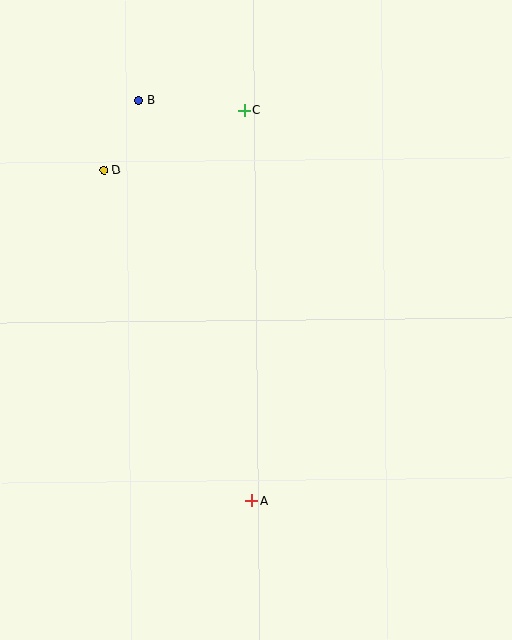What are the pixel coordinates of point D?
Point D is at (104, 170).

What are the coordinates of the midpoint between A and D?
The midpoint between A and D is at (178, 335).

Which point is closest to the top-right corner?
Point C is closest to the top-right corner.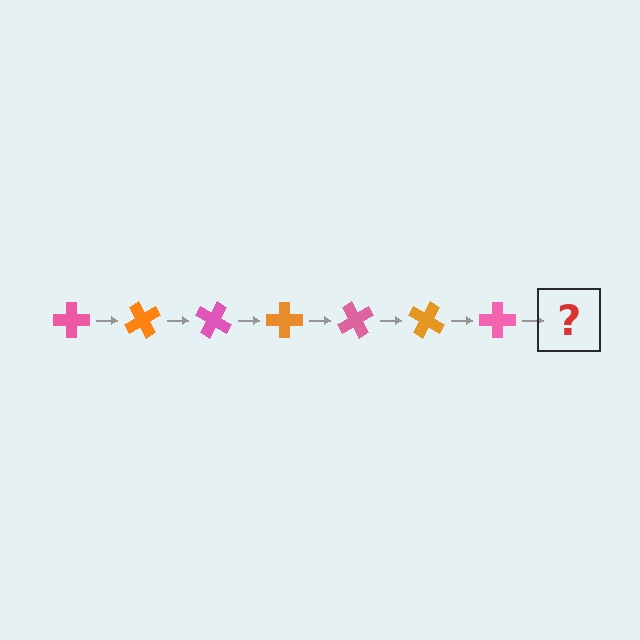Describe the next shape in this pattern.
It should be an orange cross, rotated 420 degrees from the start.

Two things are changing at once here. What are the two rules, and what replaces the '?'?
The two rules are that it rotates 60 degrees each step and the color cycles through pink and orange. The '?' should be an orange cross, rotated 420 degrees from the start.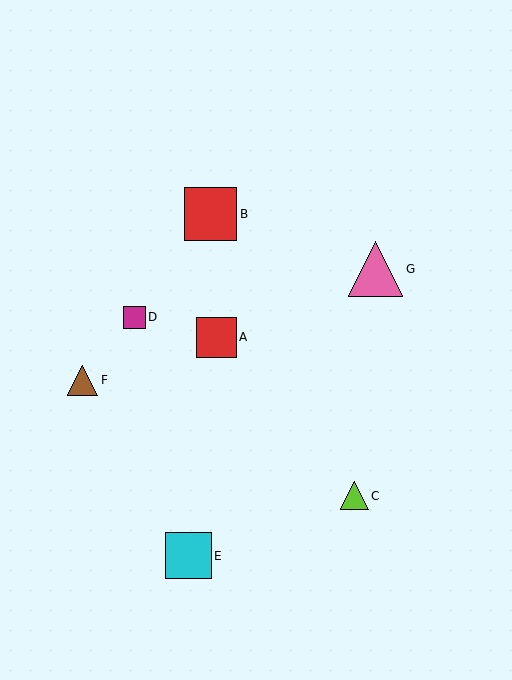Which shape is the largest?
The pink triangle (labeled G) is the largest.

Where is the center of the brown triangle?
The center of the brown triangle is at (83, 380).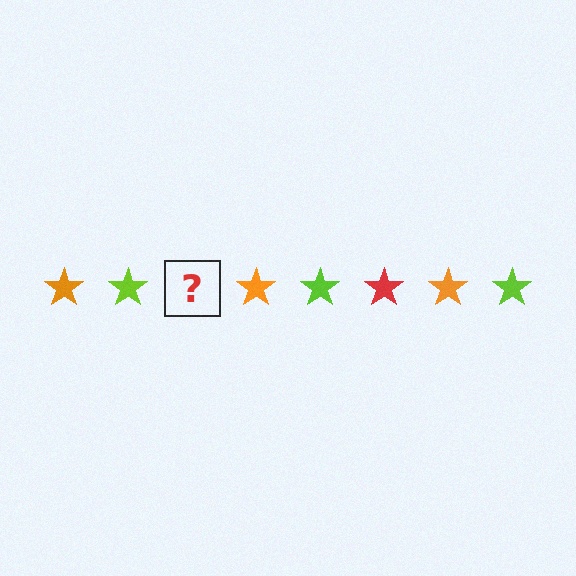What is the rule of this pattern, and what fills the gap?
The rule is that the pattern cycles through orange, lime, red stars. The gap should be filled with a red star.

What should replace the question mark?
The question mark should be replaced with a red star.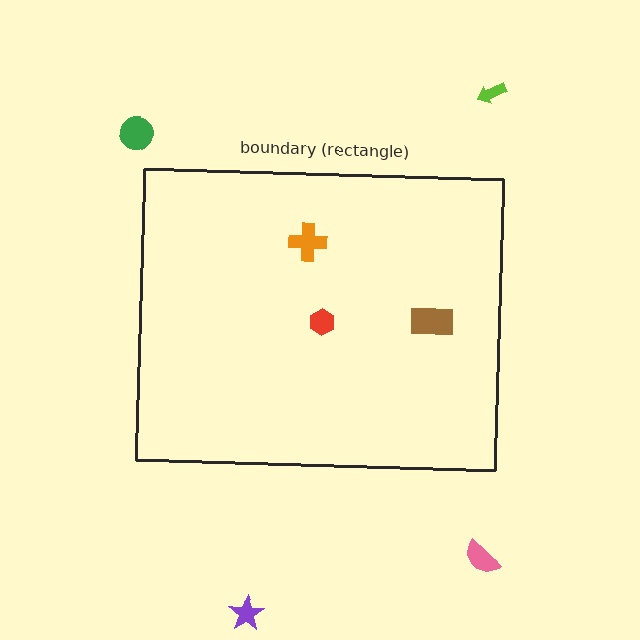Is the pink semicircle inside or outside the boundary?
Outside.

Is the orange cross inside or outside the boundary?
Inside.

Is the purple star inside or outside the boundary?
Outside.